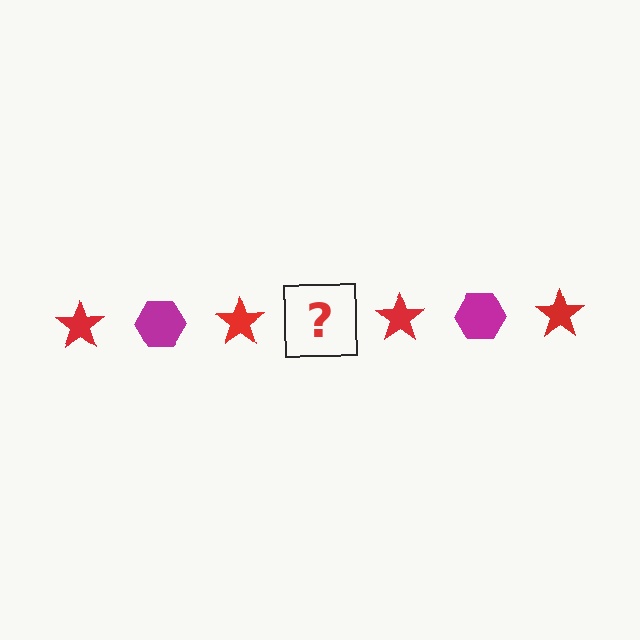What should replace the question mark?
The question mark should be replaced with a magenta hexagon.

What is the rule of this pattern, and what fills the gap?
The rule is that the pattern alternates between red star and magenta hexagon. The gap should be filled with a magenta hexagon.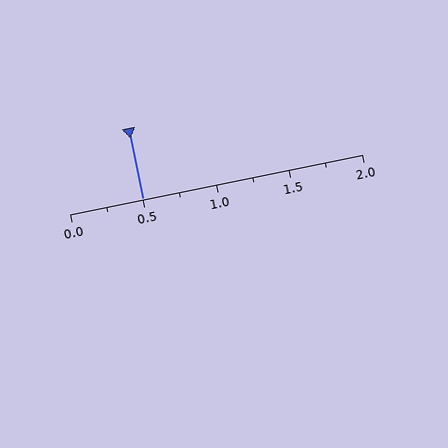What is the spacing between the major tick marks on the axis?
The major ticks are spaced 0.5 apart.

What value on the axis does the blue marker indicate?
The marker indicates approximately 0.5.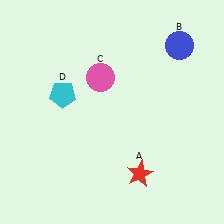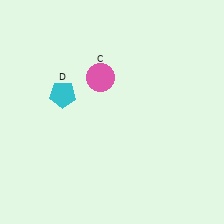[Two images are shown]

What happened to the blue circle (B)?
The blue circle (B) was removed in Image 2. It was in the top-right area of Image 1.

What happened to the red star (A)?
The red star (A) was removed in Image 2. It was in the bottom-right area of Image 1.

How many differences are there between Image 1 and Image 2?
There are 2 differences between the two images.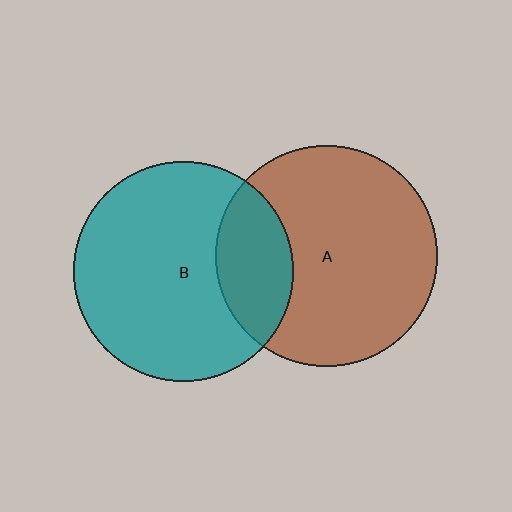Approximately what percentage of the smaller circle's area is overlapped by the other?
Approximately 25%.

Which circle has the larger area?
Circle A (brown).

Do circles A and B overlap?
Yes.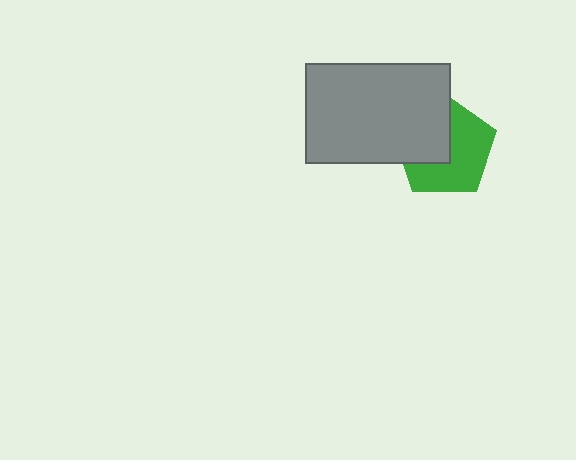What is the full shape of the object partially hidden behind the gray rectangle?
The partially hidden object is a green pentagon.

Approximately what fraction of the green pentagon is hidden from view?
Roughly 42% of the green pentagon is hidden behind the gray rectangle.